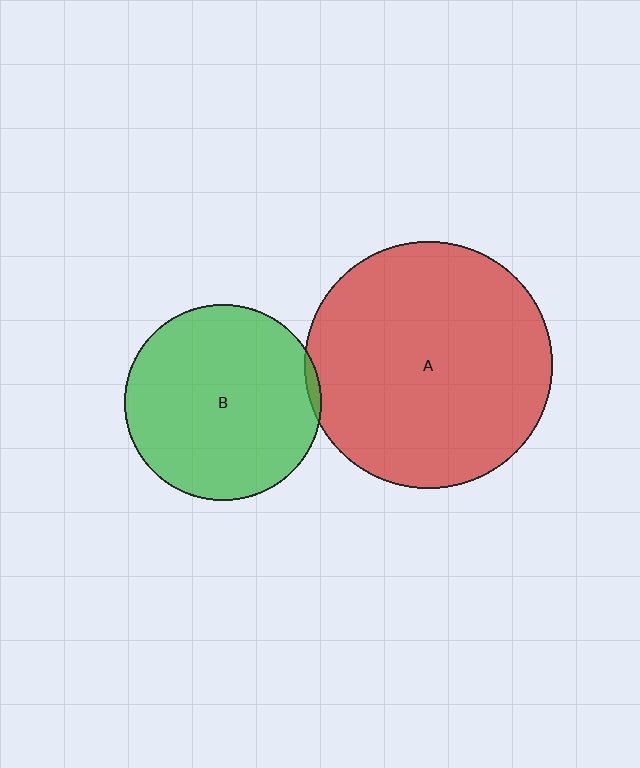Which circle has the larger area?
Circle A (red).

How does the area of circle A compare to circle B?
Approximately 1.6 times.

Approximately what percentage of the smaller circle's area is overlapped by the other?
Approximately 5%.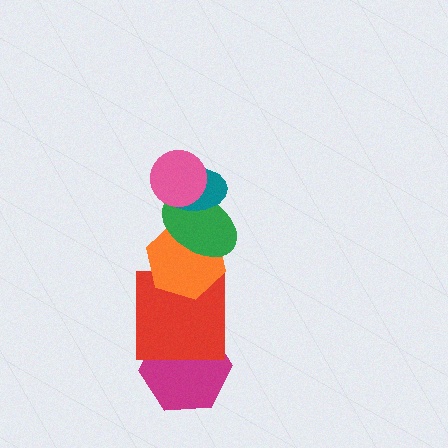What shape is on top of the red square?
The orange hexagon is on top of the red square.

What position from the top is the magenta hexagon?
The magenta hexagon is 6th from the top.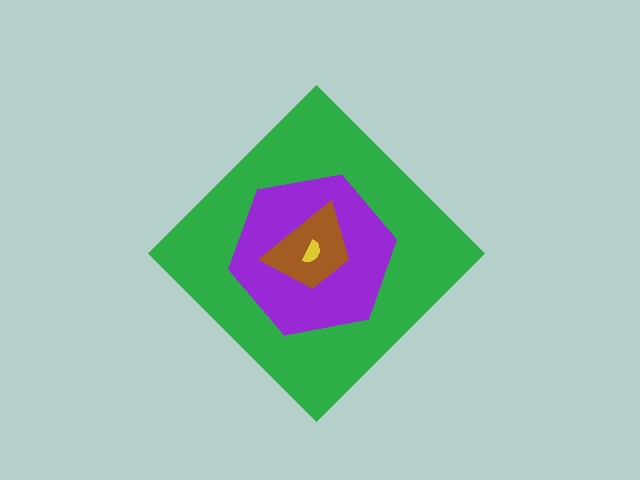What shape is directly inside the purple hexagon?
The brown trapezoid.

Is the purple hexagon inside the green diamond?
Yes.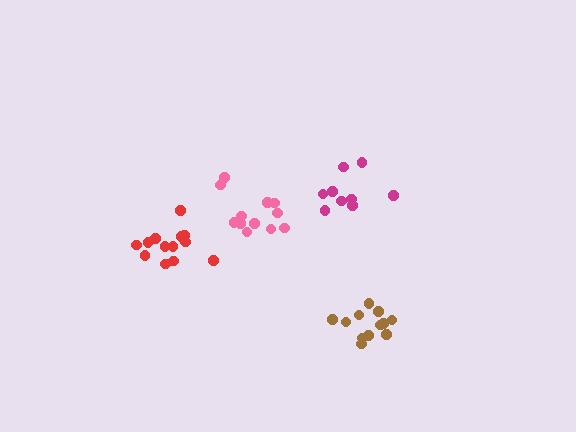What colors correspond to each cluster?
The clusters are colored: magenta, brown, red, pink.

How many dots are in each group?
Group 1: 9 dots, Group 2: 12 dots, Group 3: 13 dots, Group 4: 12 dots (46 total).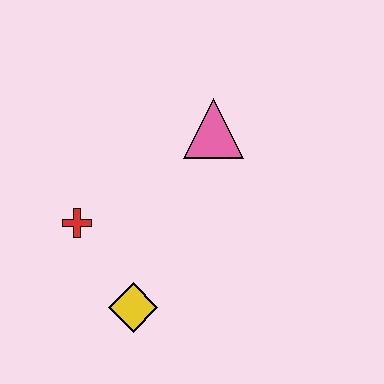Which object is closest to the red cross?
The yellow diamond is closest to the red cross.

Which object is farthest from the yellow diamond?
The pink triangle is farthest from the yellow diamond.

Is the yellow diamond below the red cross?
Yes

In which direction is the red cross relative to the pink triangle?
The red cross is to the left of the pink triangle.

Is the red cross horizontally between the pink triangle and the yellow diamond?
No